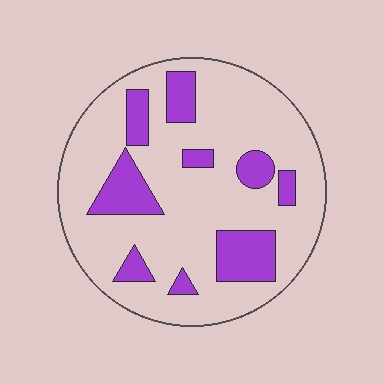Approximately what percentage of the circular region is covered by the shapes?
Approximately 20%.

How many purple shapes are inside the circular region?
9.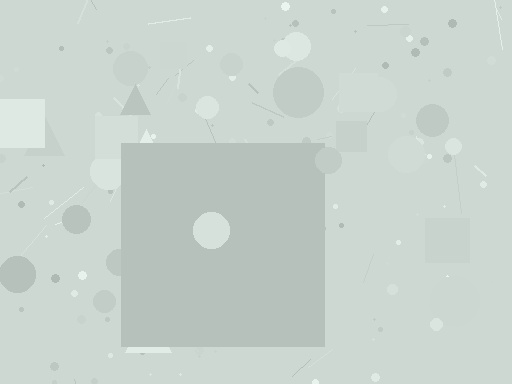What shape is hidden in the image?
A square is hidden in the image.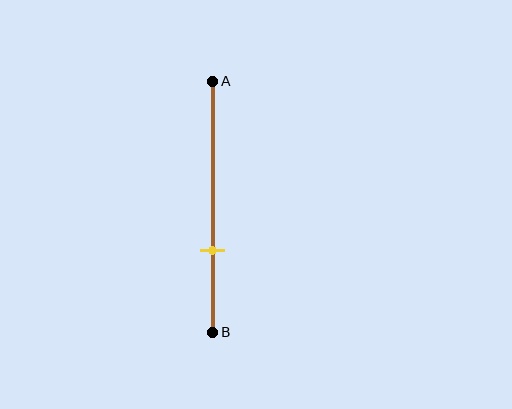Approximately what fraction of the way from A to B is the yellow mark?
The yellow mark is approximately 65% of the way from A to B.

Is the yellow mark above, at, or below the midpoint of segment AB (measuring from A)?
The yellow mark is below the midpoint of segment AB.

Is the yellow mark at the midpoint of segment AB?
No, the mark is at about 65% from A, not at the 50% midpoint.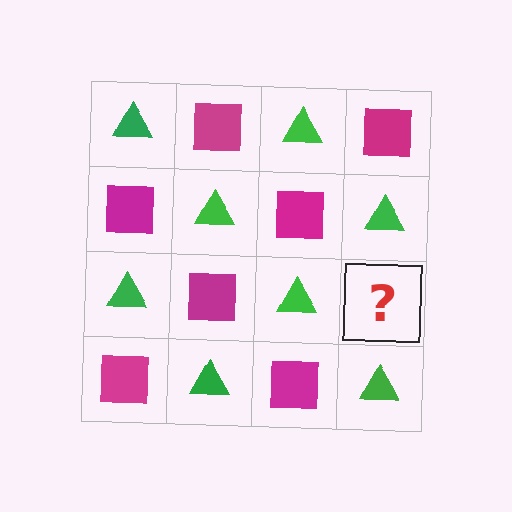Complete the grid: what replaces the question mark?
The question mark should be replaced with a magenta square.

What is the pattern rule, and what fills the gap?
The rule is that it alternates green triangle and magenta square in a checkerboard pattern. The gap should be filled with a magenta square.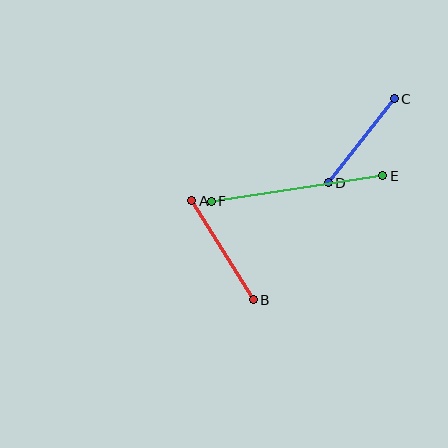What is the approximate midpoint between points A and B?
The midpoint is at approximately (222, 250) pixels.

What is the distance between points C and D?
The distance is approximately 107 pixels.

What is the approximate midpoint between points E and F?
The midpoint is at approximately (297, 188) pixels.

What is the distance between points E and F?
The distance is approximately 174 pixels.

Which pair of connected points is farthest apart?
Points E and F are farthest apart.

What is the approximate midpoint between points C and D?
The midpoint is at approximately (361, 141) pixels.